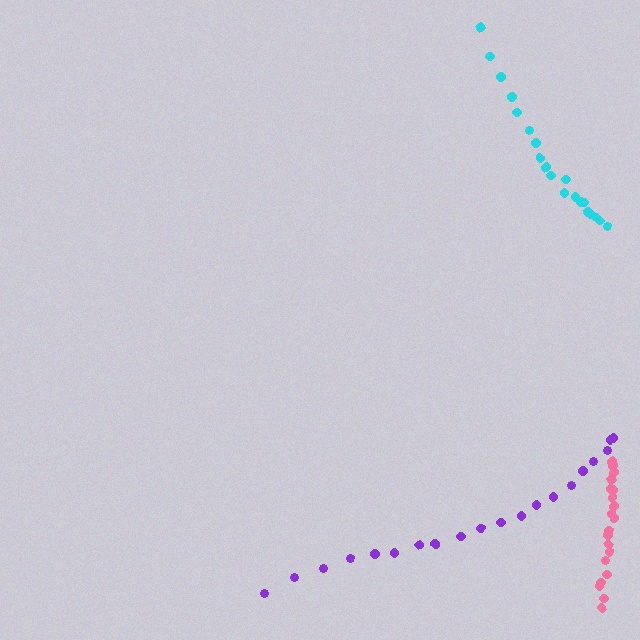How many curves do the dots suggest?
There are 3 distinct paths.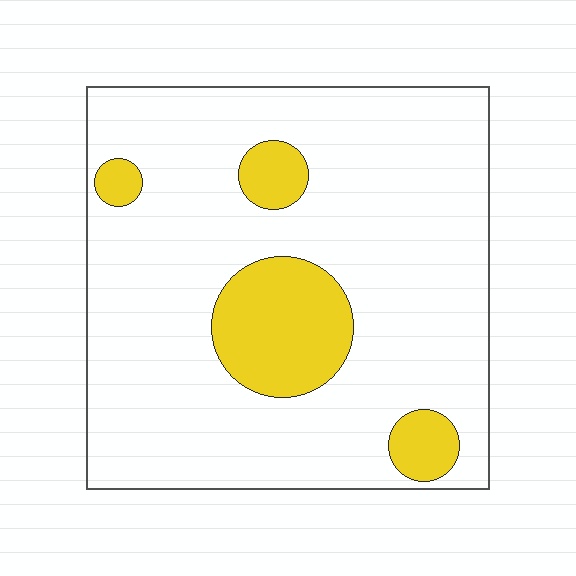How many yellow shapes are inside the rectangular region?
4.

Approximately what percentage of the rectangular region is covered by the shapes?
Approximately 15%.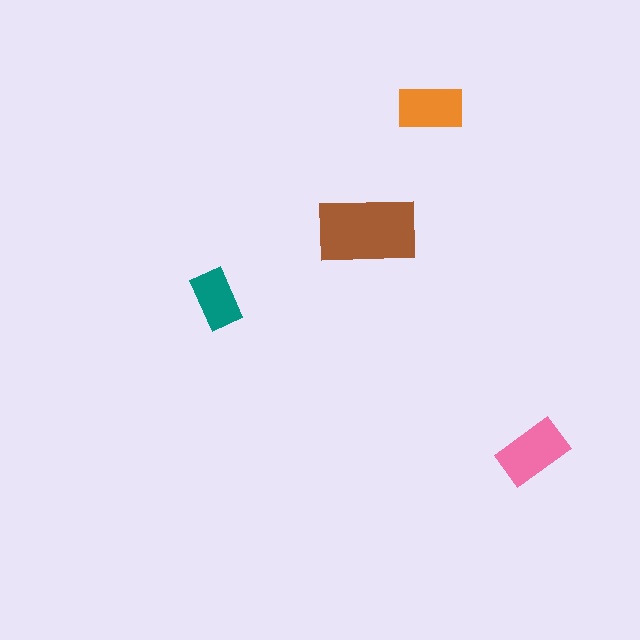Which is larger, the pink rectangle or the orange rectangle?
The pink one.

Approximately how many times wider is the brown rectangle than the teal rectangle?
About 1.5 times wider.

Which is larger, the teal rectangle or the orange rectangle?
The orange one.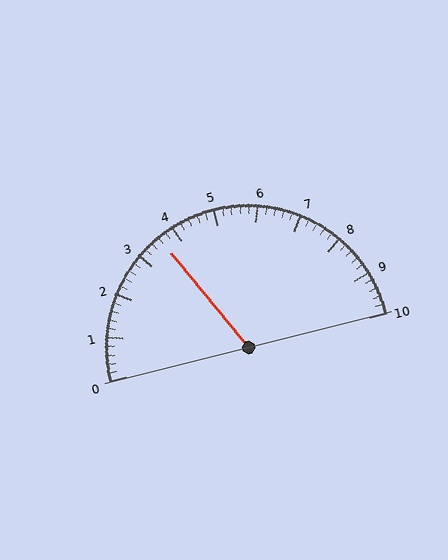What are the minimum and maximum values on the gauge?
The gauge ranges from 0 to 10.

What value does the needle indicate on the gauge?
The needle indicates approximately 3.6.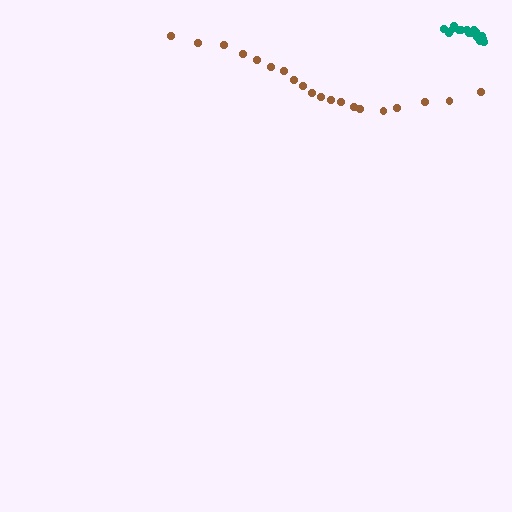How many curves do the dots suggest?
There are 2 distinct paths.